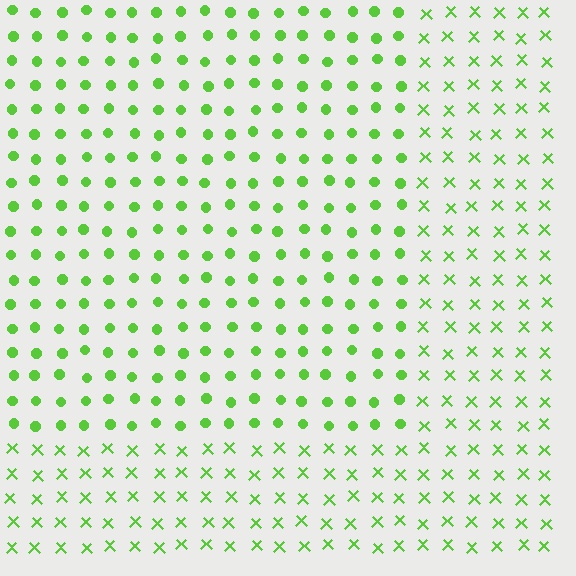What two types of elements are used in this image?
The image uses circles inside the rectangle region and X marks outside it.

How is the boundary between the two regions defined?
The boundary is defined by a change in element shape: circles inside vs. X marks outside. All elements share the same color and spacing.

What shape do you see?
I see a rectangle.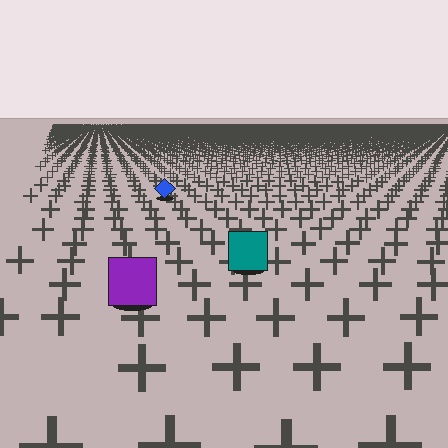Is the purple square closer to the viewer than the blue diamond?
Yes. The purple square is closer — you can tell from the texture gradient: the ground texture is coarser near it.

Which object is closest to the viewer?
The purple square is closest. The texture marks near it are larger and more spread out.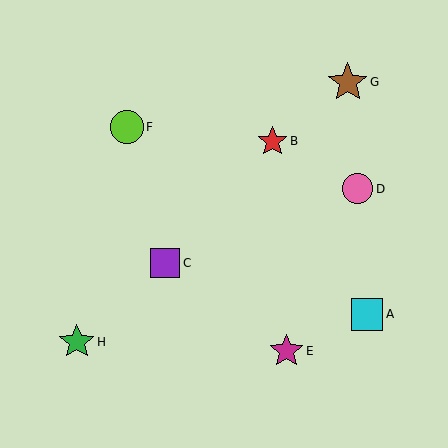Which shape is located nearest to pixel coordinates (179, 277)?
The purple square (labeled C) at (165, 263) is nearest to that location.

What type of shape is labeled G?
Shape G is a brown star.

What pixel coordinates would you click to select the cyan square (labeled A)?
Click at (367, 315) to select the cyan square A.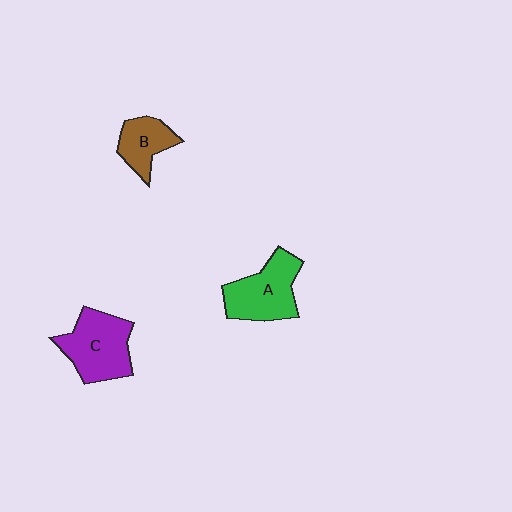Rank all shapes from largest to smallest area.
From largest to smallest: C (purple), A (green), B (brown).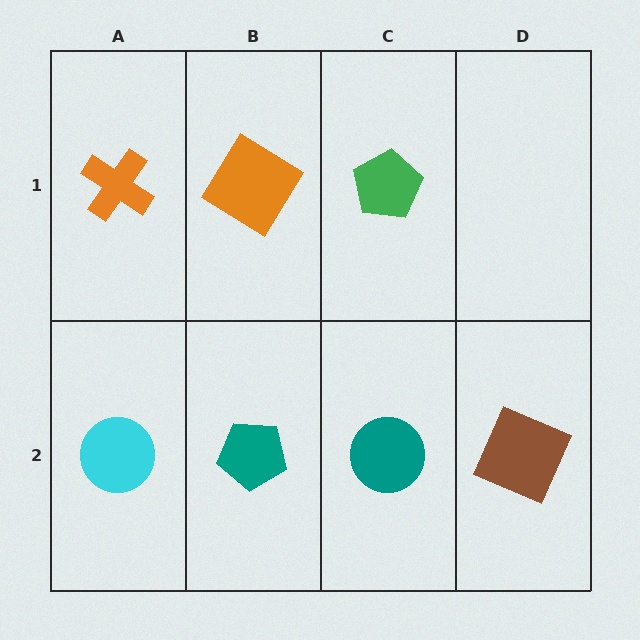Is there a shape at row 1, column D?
No, that cell is empty.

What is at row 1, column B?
An orange diamond.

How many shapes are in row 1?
3 shapes.